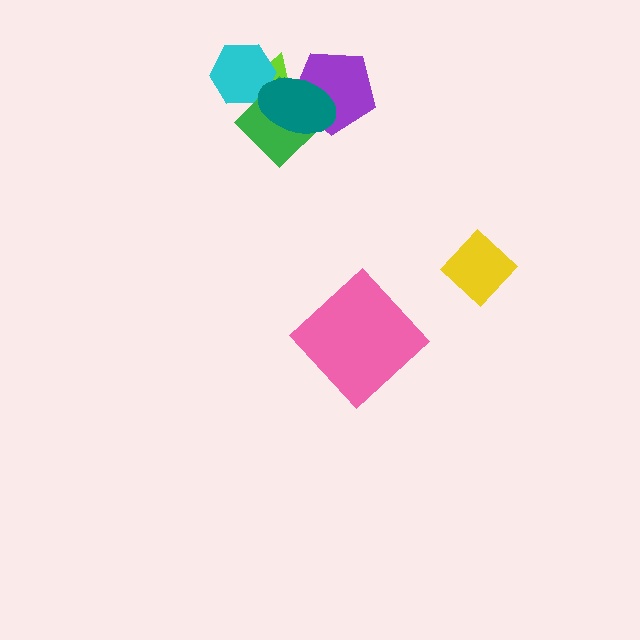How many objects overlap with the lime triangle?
4 objects overlap with the lime triangle.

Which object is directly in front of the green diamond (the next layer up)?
The purple pentagon is directly in front of the green diamond.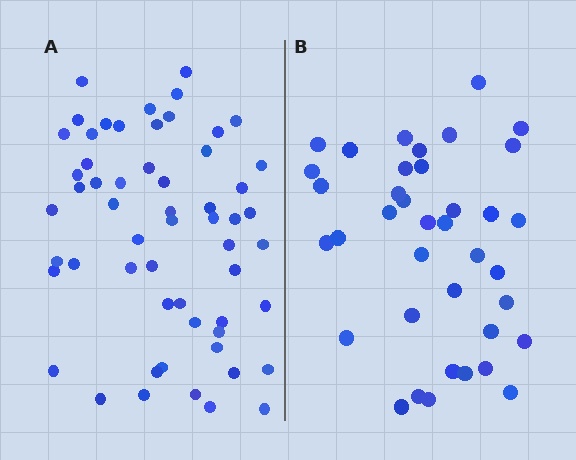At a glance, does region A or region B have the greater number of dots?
Region A (the left region) has more dots.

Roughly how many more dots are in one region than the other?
Region A has approximately 20 more dots than region B.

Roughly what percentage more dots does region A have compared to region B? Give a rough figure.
About 50% more.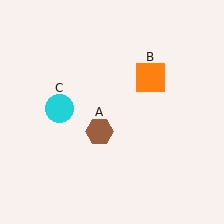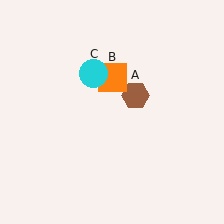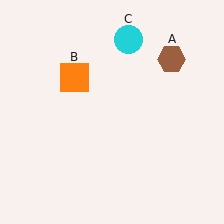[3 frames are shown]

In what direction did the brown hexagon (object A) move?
The brown hexagon (object A) moved up and to the right.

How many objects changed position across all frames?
3 objects changed position: brown hexagon (object A), orange square (object B), cyan circle (object C).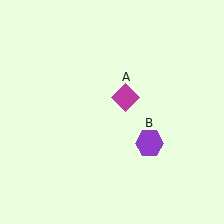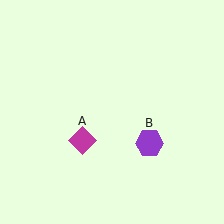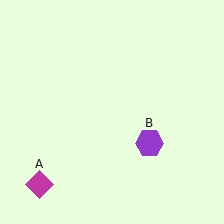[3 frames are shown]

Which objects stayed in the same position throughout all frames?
Purple hexagon (object B) remained stationary.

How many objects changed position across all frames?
1 object changed position: magenta diamond (object A).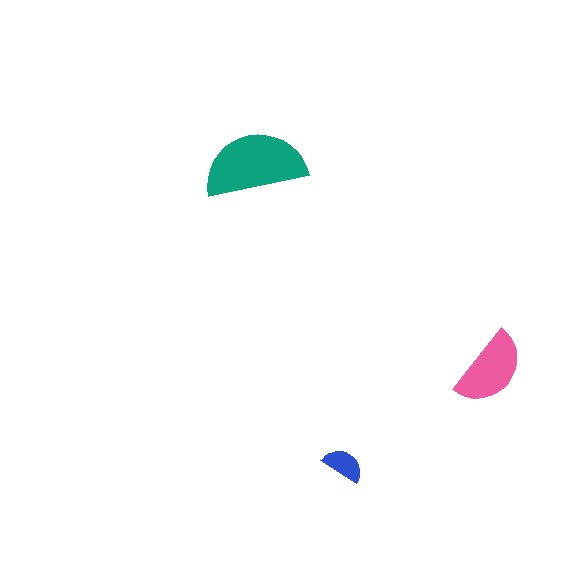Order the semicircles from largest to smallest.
the teal one, the pink one, the blue one.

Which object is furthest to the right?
The pink semicircle is rightmost.